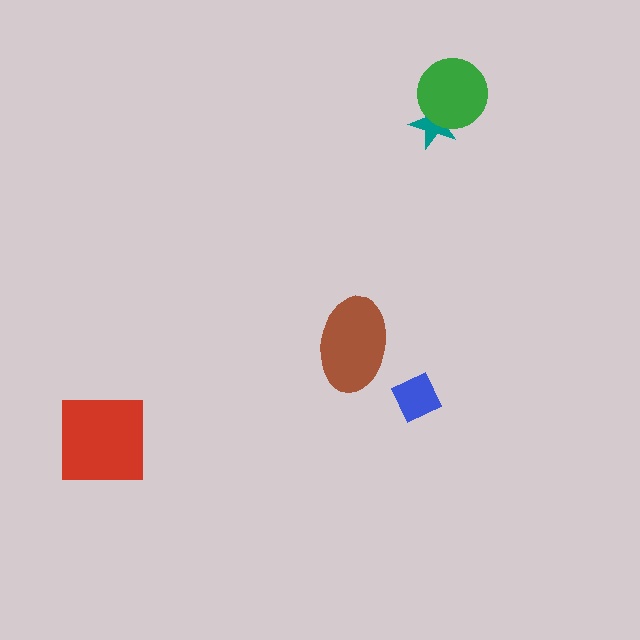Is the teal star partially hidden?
Yes, it is partially covered by another shape.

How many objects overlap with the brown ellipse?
0 objects overlap with the brown ellipse.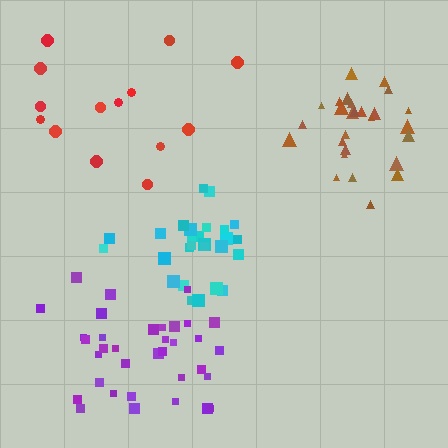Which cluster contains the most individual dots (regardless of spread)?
Purple (35).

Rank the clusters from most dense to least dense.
cyan, brown, purple, red.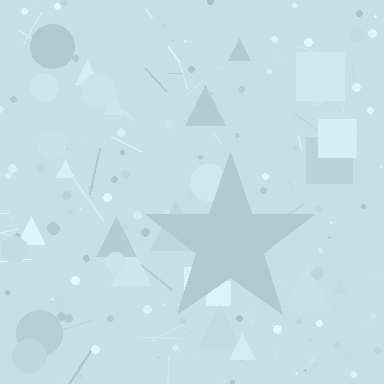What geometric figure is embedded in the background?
A star is embedded in the background.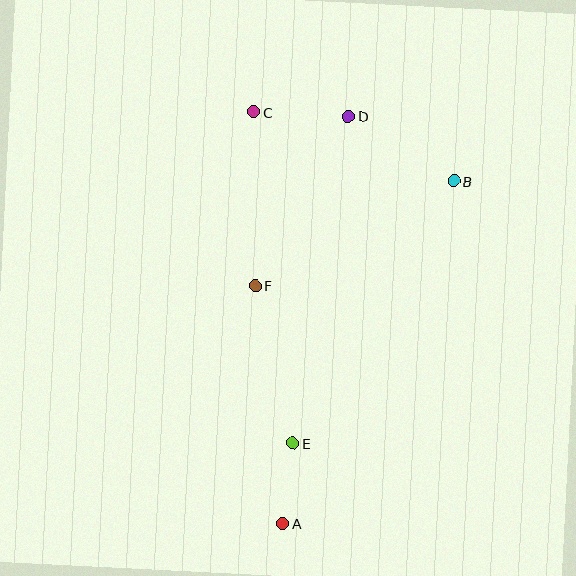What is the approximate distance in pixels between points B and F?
The distance between B and F is approximately 224 pixels.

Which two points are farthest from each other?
Points A and D are farthest from each other.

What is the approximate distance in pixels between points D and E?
The distance between D and E is approximately 332 pixels.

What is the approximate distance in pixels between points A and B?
The distance between A and B is approximately 382 pixels.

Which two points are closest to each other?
Points A and E are closest to each other.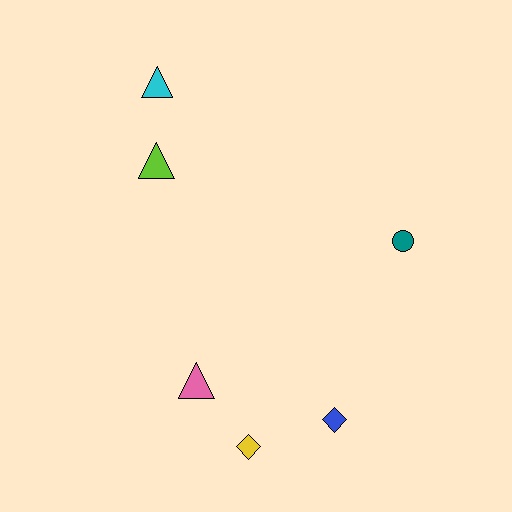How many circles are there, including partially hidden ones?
There is 1 circle.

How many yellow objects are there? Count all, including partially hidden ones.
There is 1 yellow object.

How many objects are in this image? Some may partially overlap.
There are 6 objects.